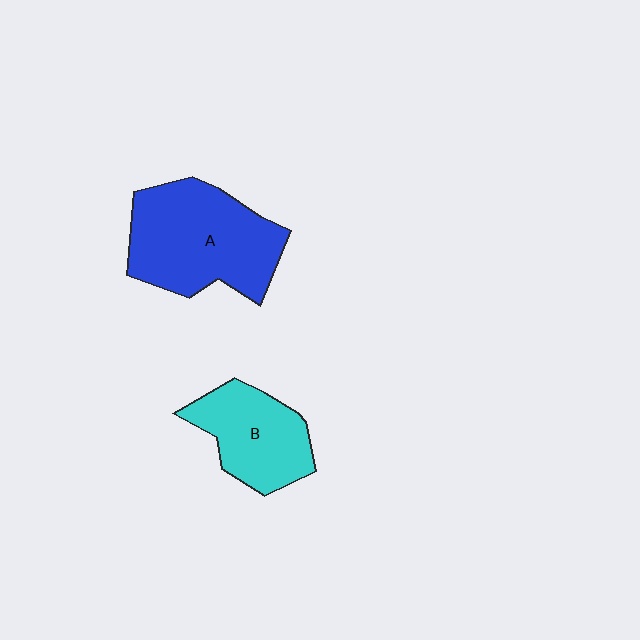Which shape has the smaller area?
Shape B (cyan).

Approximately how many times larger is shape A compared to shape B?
Approximately 1.5 times.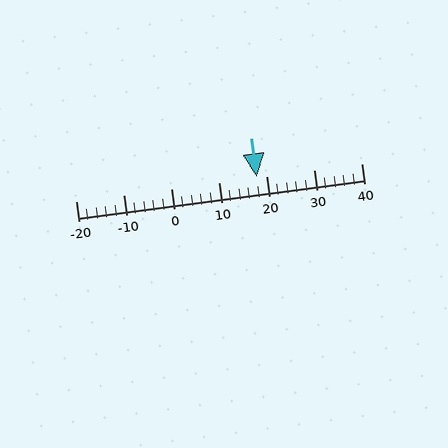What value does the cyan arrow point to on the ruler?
The cyan arrow points to approximately 18.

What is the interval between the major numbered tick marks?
The major tick marks are spaced 10 units apart.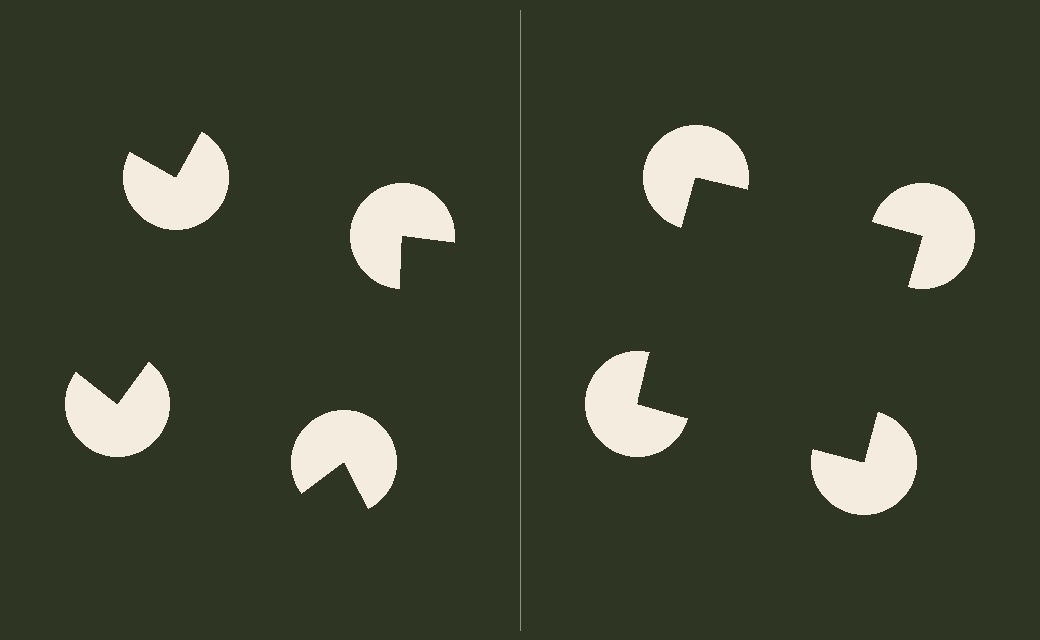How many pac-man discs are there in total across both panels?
8 — 4 on each side.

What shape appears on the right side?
An illusory square.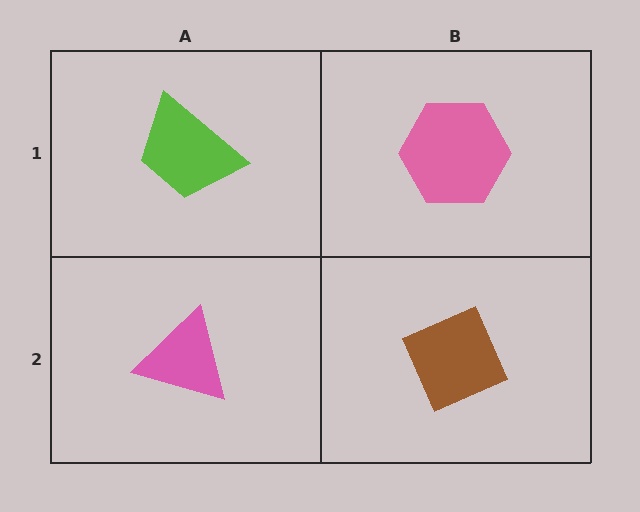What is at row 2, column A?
A pink triangle.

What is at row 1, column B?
A pink hexagon.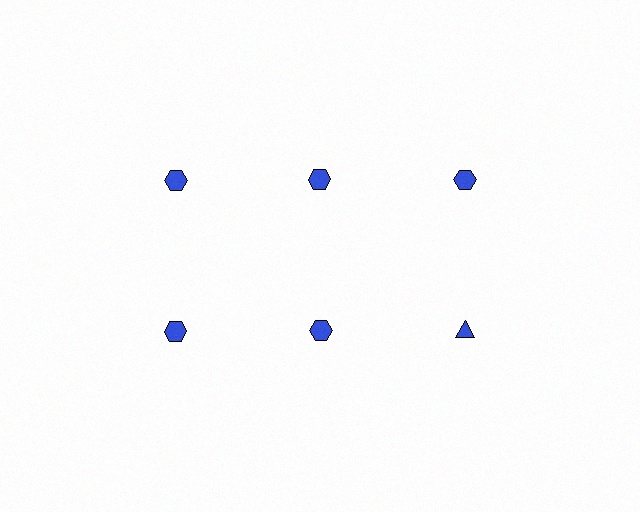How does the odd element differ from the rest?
It has a different shape: triangle instead of hexagon.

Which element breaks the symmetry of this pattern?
The blue triangle in the second row, center column breaks the symmetry. All other shapes are blue hexagons.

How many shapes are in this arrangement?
There are 6 shapes arranged in a grid pattern.